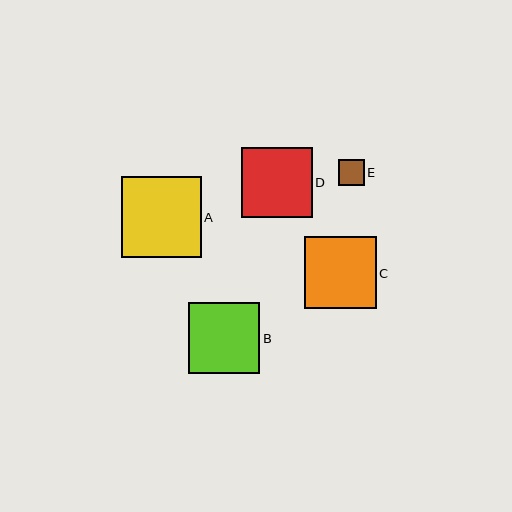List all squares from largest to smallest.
From largest to smallest: A, C, B, D, E.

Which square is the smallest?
Square E is the smallest with a size of approximately 26 pixels.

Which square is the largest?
Square A is the largest with a size of approximately 80 pixels.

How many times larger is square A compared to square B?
Square A is approximately 1.1 times the size of square B.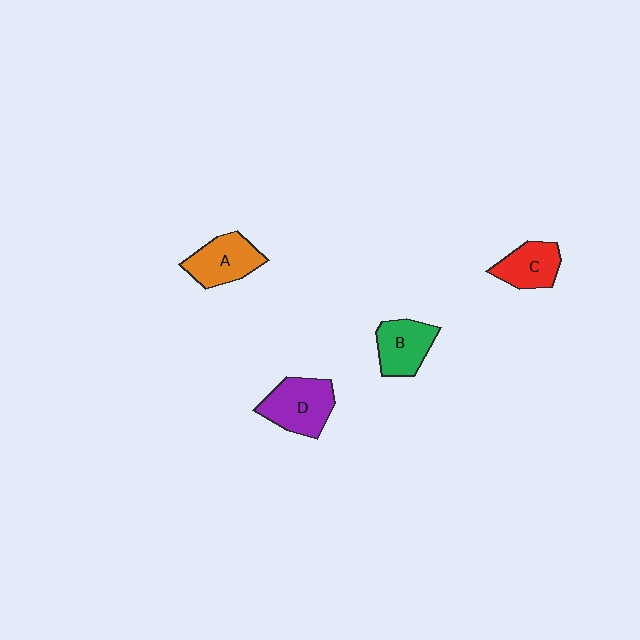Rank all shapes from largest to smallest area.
From largest to smallest: D (purple), A (orange), B (green), C (red).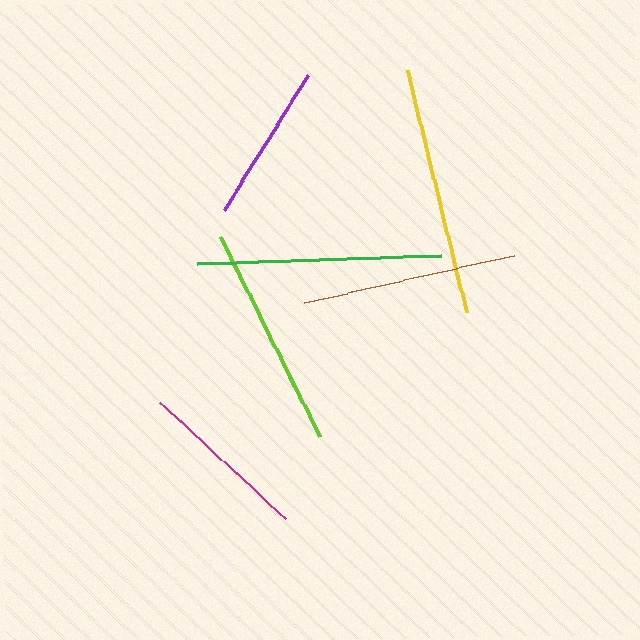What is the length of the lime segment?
The lime segment is approximately 224 pixels long.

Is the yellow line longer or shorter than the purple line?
The yellow line is longer than the purple line.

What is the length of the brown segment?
The brown segment is approximately 216 pixels long.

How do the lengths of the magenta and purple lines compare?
The magenta and purple lines are approximately the same length.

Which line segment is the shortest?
The purple line is the shortest at approximately 158 pixels.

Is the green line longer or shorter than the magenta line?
The green line is longer than the magenta line.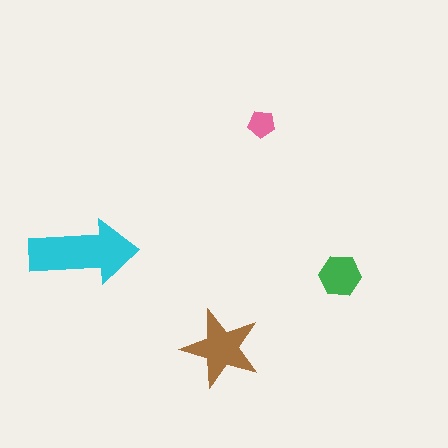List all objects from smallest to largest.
The pink pentagon, the green hexagon, the brown star, the cyan arrow.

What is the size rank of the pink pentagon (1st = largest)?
4th.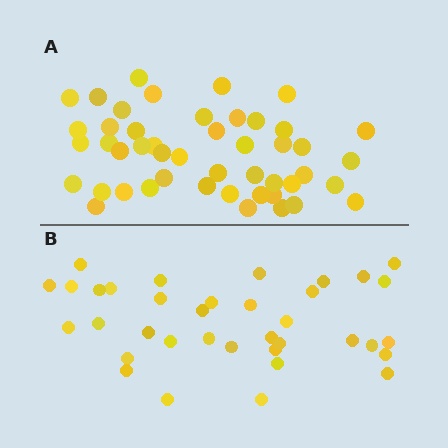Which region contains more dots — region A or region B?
Region A (the top region) has more dots.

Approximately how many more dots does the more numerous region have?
Region A has roughly 12 or so more dots than region B.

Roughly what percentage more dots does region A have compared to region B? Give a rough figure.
About 30% more.